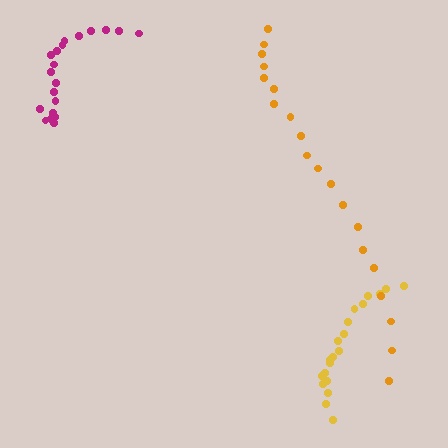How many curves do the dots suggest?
There are 3 distinct paths.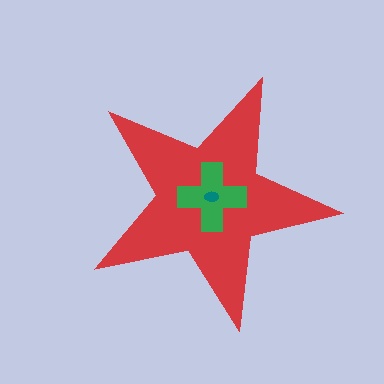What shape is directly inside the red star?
The green cross.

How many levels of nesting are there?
3.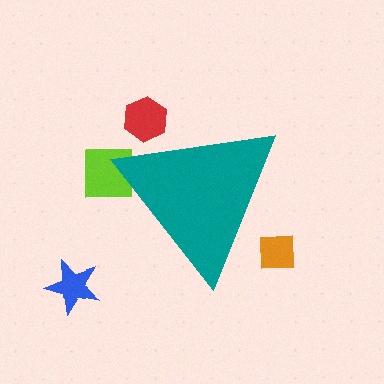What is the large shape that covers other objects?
A teal triangle.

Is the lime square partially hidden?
Yes, the lime square is partially hidden behind the teal triangle.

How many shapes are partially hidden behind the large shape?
3 shapes are partially hidden.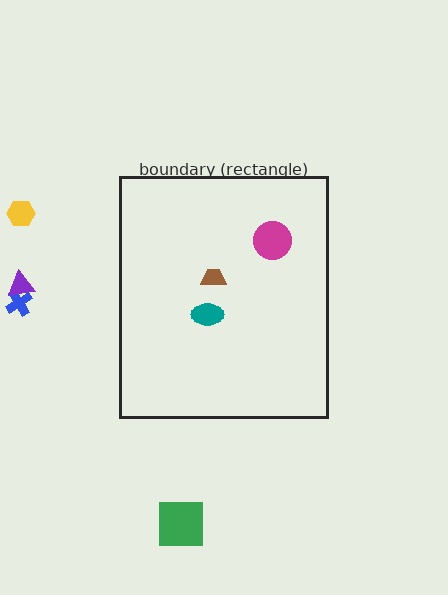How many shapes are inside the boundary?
3 inside, 4 outside.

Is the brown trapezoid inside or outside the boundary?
Inside.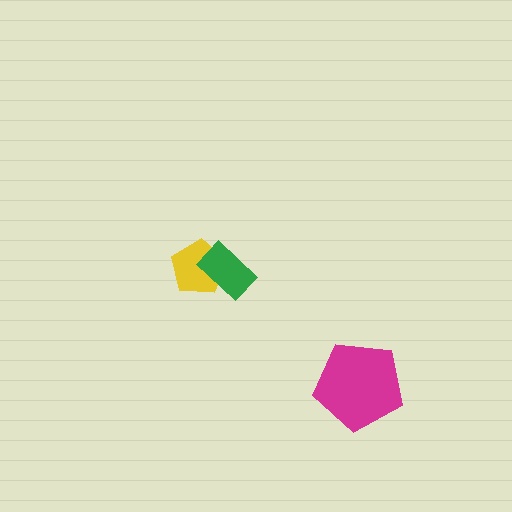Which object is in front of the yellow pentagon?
The green rectangle is in front of the yellow pentagon.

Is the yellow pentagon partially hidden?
Yes, it is partially covered by another shape.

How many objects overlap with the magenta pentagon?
0 objects overlap with the magenta pentagon.